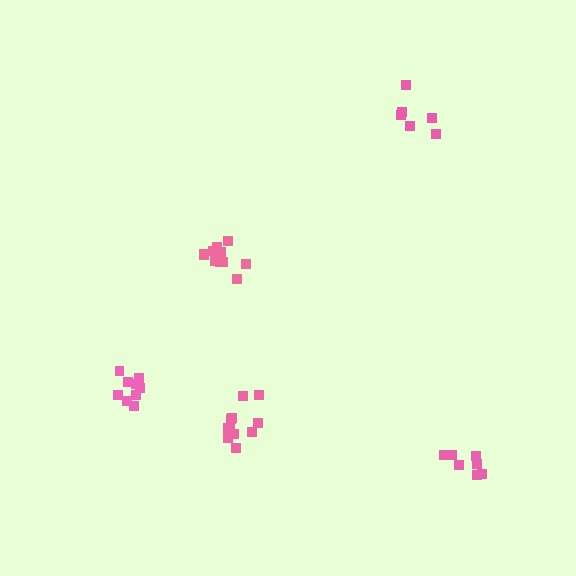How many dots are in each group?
Group 1: 11 dots, Group 2: 6 dots, Group 3: 11 dots, Group 4: 7 dots, Group 5: 9 dots (44 total).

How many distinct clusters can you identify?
There are 5 distinct clusters.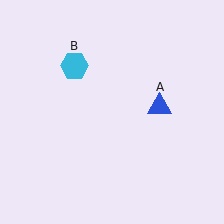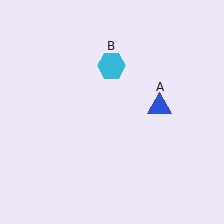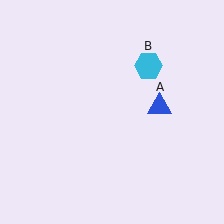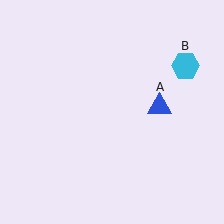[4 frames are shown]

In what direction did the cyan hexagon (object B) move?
The cyan hexagon (object B) moved right.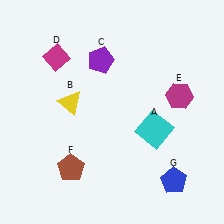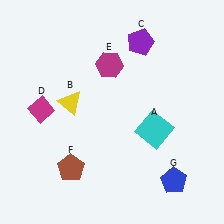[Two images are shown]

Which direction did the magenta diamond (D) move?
The magenta diamond (D) moved down.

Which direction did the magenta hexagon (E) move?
The magenta hexagon (E) moved left.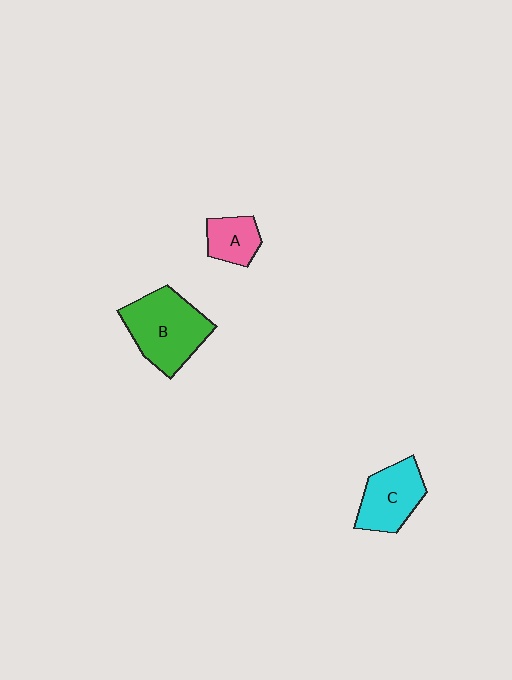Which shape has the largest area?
Shape B (green).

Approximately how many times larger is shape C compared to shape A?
Approximately 1.6 times.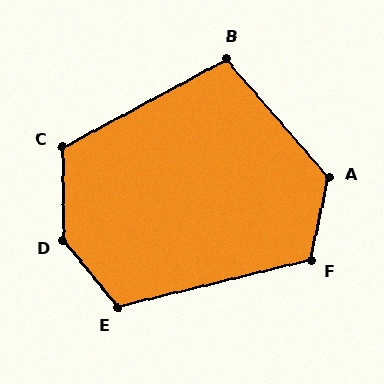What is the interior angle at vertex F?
Approximately 116 degrees (obtuse).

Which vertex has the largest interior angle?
D, at approximately 142 degrees.